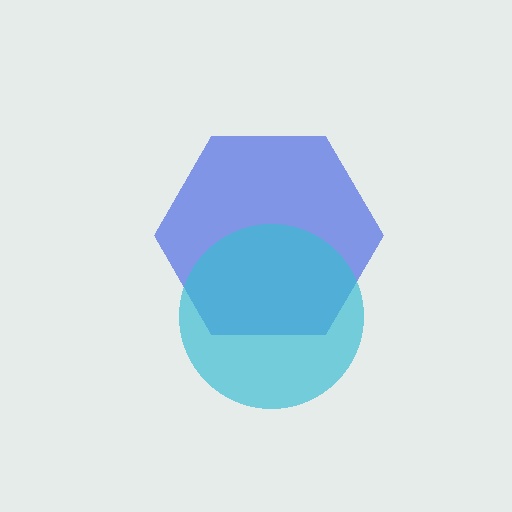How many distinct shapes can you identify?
There are 2 distinct shapes: a blue hexagon, a cyan circle.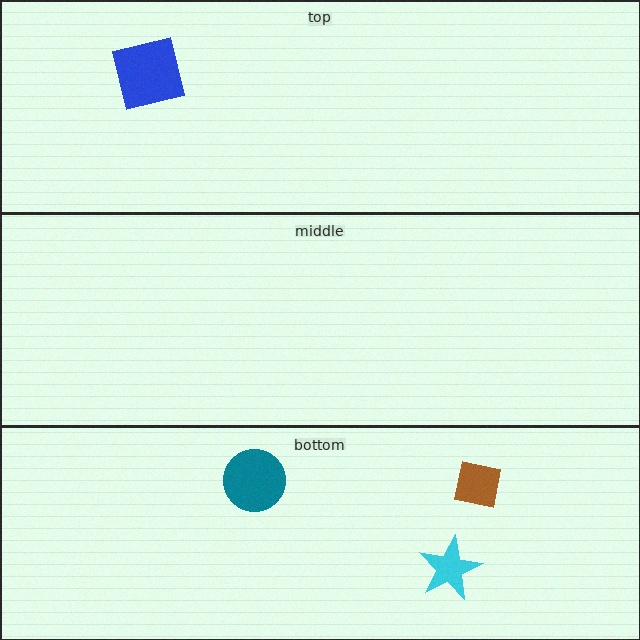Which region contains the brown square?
The bottom region.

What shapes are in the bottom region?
The cyan star, the teal circle, the brown square.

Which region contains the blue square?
The top region.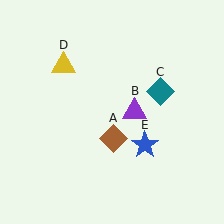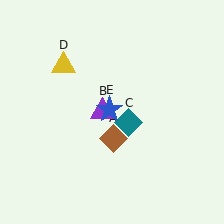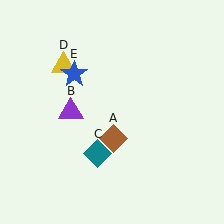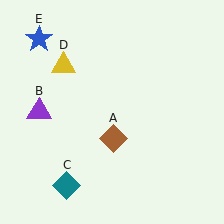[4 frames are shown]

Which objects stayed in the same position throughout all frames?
Brown diamond (object A) and yellow triangle (object D) remained stationary.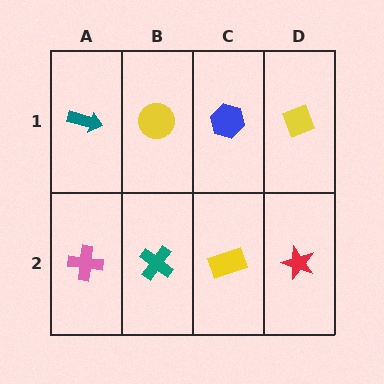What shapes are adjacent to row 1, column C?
A yellow rectangle (row 2, column C), a yellow circle (row 1, column B), a yellow diamond (row 1, column D).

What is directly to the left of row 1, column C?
A yellow circle.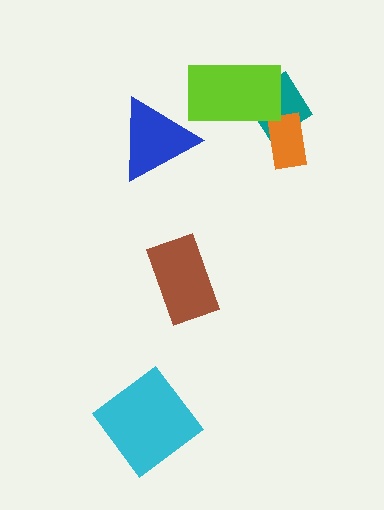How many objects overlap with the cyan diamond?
0 objects overlap with the cyan diamond.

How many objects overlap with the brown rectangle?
0 objects overlap with the brown rectangle.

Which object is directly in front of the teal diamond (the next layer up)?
The orange rectangle is directly in front of the teal diamond.